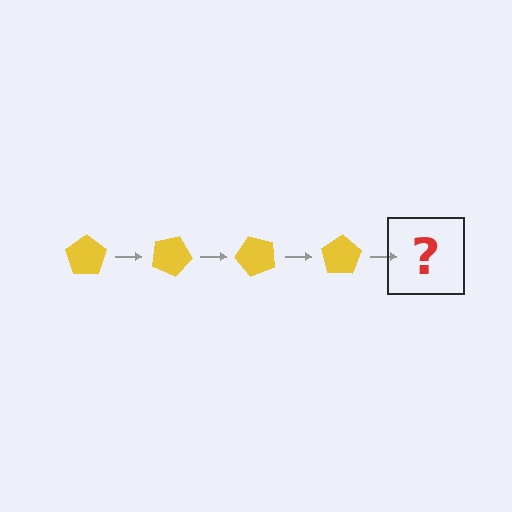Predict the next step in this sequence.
The next step is a yellow pentagon rotated 100 degrees.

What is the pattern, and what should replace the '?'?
The pattern is that the pentagon rotates 25 degrees each step. The '?' should be a yellow pentagon rotated 100 degrees.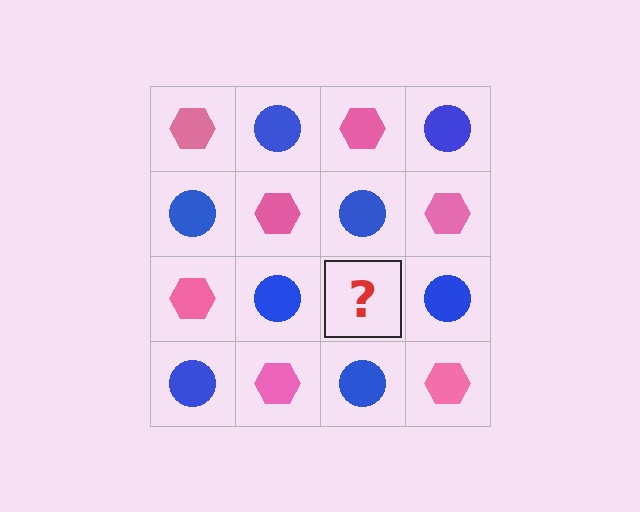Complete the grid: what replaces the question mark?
The question mark should be replaced with a pink hexagon.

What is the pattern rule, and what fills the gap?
The rule is that it alternates pink hexagon and blue circle in a checkerboard pattern. The gap should be filled with a pink hexagon.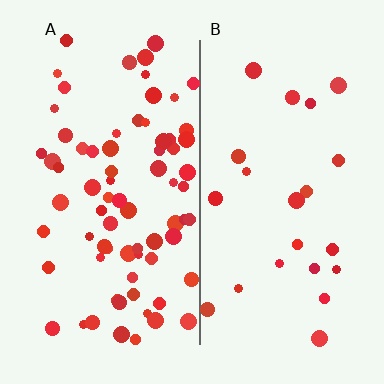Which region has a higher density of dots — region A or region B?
A (the left).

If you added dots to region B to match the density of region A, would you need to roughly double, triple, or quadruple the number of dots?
Approximately triple.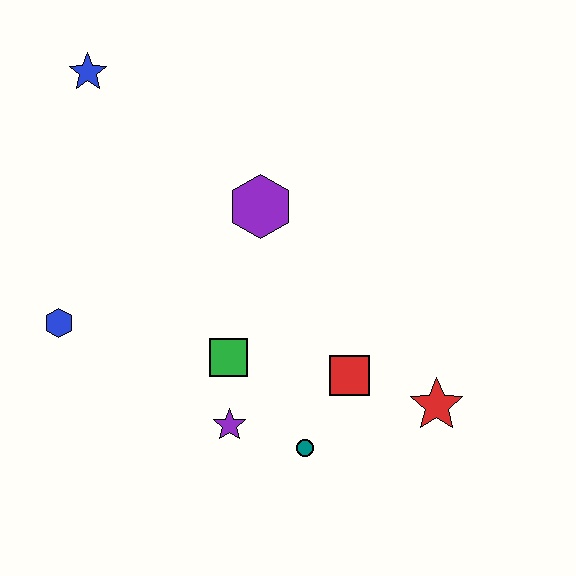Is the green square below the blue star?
Yes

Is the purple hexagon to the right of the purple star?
Yes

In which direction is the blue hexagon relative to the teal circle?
The blue hexagon is to the left of the teal circle.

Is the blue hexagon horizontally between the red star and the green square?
No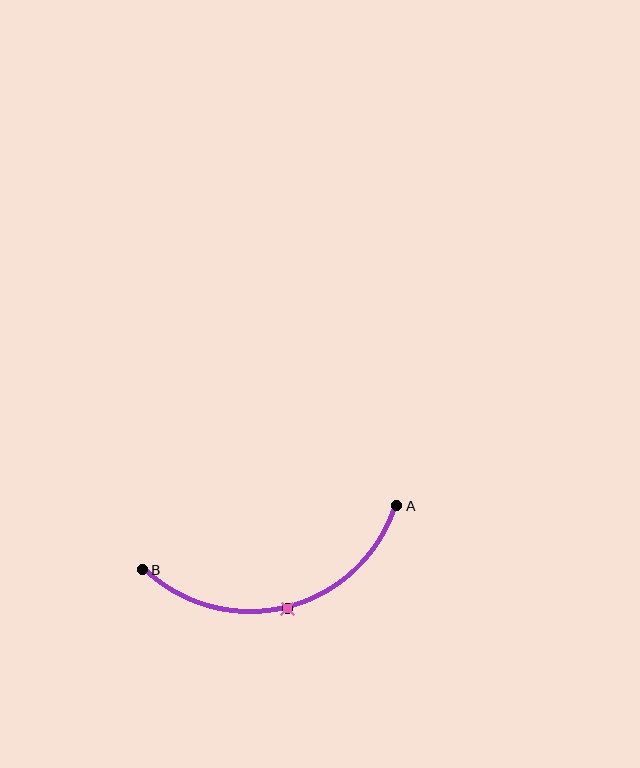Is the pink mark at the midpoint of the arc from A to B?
Yes. The pink mark lies on the arc at equal arc-length from both A and B — it is the arc midpoint.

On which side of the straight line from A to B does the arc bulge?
The arc bulges below the straight line connecting A and B.